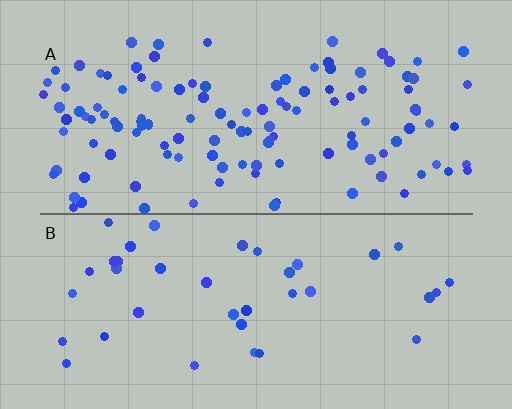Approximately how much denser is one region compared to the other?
Approximately 3.2× — region A over region B.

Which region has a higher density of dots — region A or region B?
A (the top).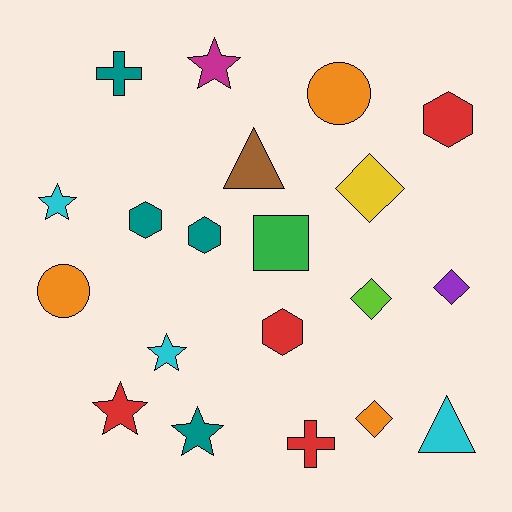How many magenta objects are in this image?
There is 1 magenta object.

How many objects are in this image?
There are 20 objects.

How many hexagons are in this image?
There are 4 hexagons.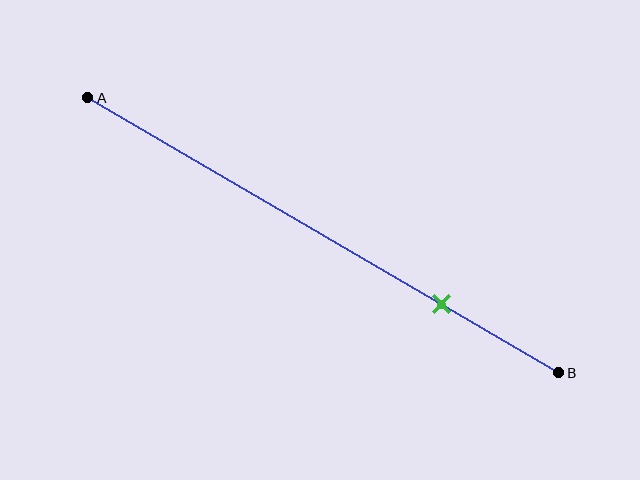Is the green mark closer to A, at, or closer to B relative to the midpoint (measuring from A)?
The green mark is closer to point B than the midpoint of segment AB.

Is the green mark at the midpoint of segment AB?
No, the mark is at about 75% from A, not at the 50% midpoint.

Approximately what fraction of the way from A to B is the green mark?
The green mark is approximately 75% of the way from A to B.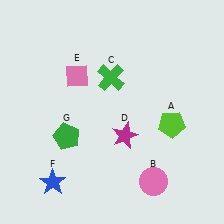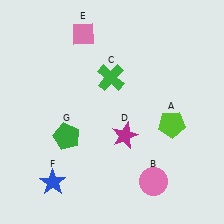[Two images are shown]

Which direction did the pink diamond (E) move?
The pink diamond (E) moved up.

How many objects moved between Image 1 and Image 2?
1 object moved between the two images.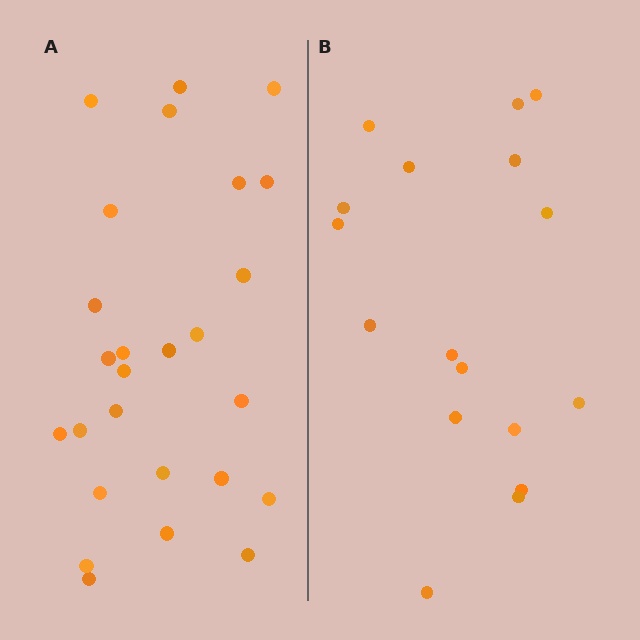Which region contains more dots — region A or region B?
Region A (the left region) has more dots.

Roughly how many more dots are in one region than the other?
Region A has roughly 8 or so more dots than region B.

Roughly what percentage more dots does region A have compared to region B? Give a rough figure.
About 55% more.